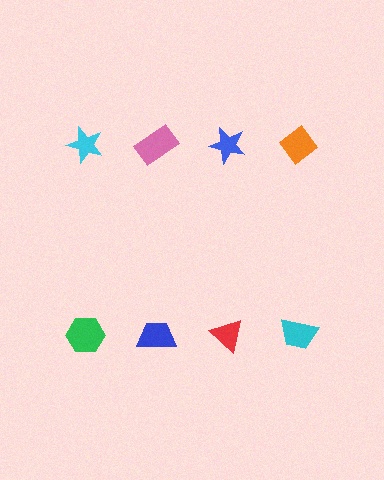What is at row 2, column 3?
A red triangle.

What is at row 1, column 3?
A blue star.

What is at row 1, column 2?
A pink rectangle.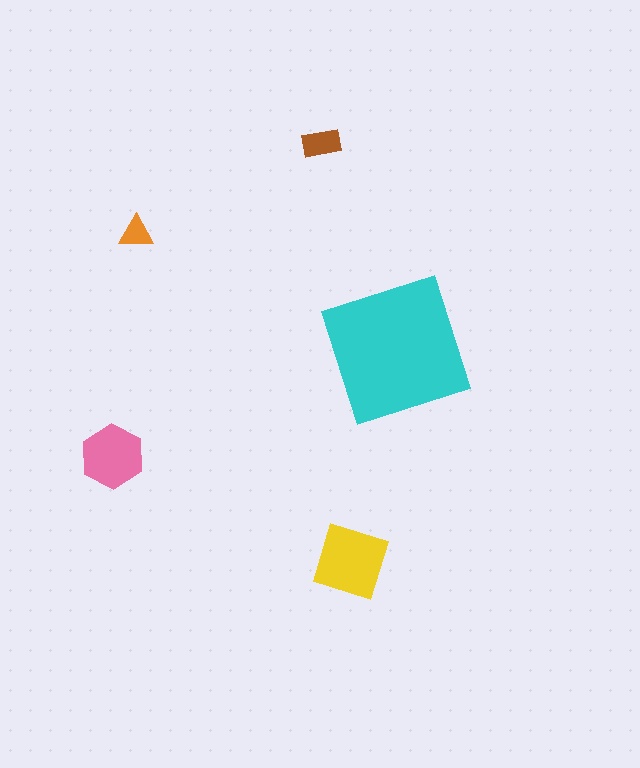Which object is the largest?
The cyan square.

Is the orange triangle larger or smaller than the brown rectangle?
Smaller.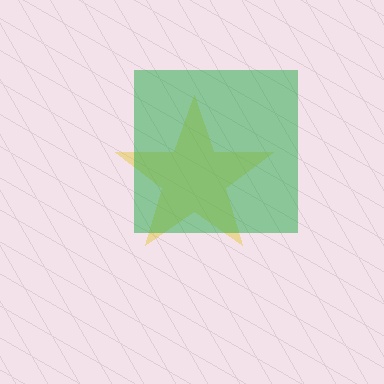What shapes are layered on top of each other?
The layered shapes are: a yellow star, a green square.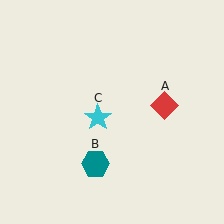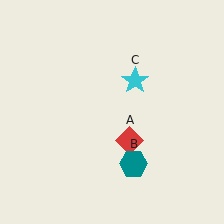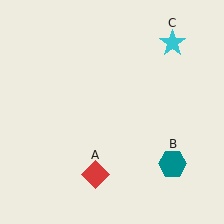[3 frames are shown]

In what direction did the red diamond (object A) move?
The red diamond (object A) moved down and to the left.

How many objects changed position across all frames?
3 objects changed position: red diamond (object A), teal hexagon (object B), cyan star (object C).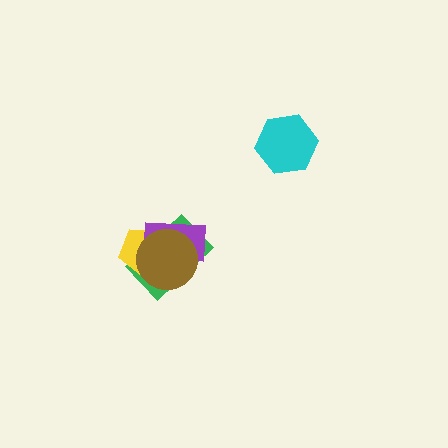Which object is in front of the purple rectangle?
The brown circle is in front of the purple rectangle.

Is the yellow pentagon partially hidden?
Yes, it is partially covered by another shape.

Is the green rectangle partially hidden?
Yes, it is partially covered by another shape.